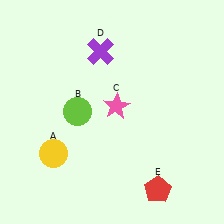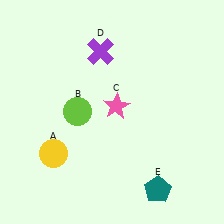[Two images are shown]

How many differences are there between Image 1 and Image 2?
There is 1 difference between the two images.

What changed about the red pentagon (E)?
In Image 1, E is red. In Image 2, it changed to teal.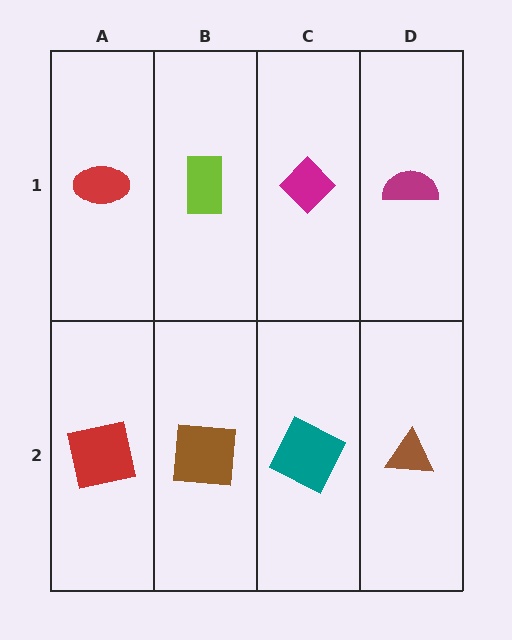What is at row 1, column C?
A magenta diamond.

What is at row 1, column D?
A magenta semicircle.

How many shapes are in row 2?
4 shapes.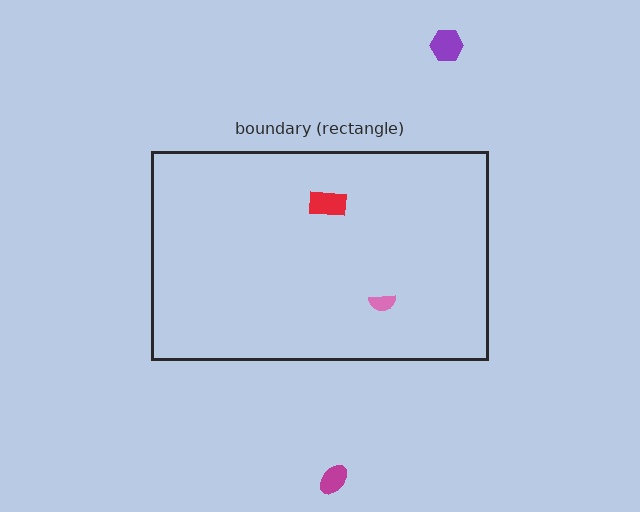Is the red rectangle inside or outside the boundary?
Inside.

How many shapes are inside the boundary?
2 inside, 2 outside.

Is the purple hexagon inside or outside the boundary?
Outside.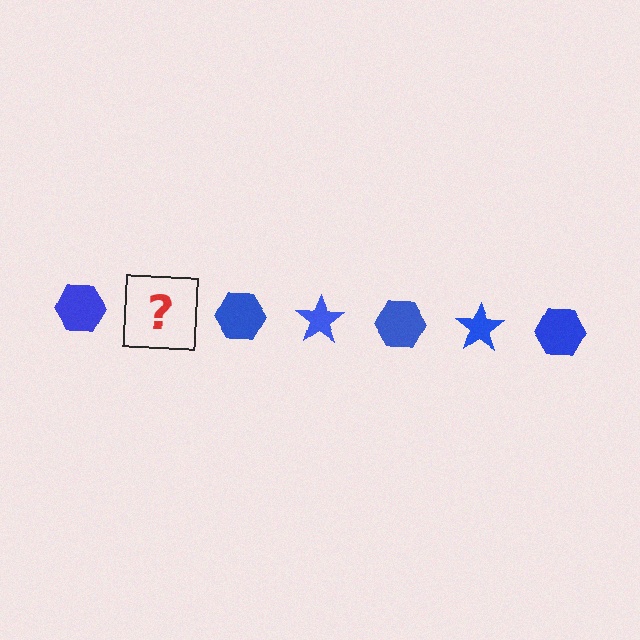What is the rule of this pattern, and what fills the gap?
The rule is that the pattern cycles through hexagon, star shapes in blue. The gap should be filled with a blue star.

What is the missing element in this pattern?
The missing element is a blue star.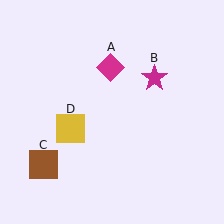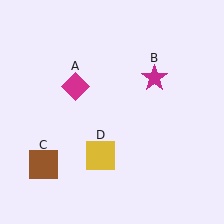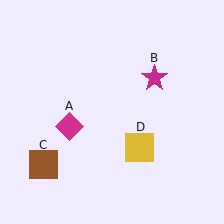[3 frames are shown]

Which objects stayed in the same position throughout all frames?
Magenta star (object B) and brown square (object C) remained stationary.